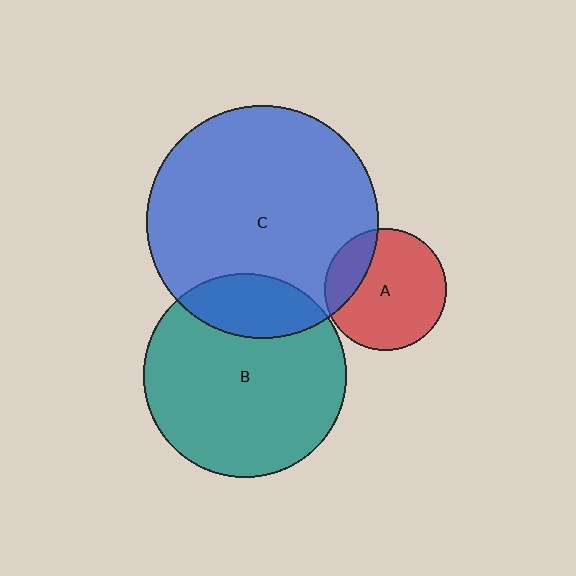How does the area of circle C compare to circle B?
Approximately 1.3 times.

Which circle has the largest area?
Circle C (blue).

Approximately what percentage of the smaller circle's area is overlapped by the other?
Approximately 20%.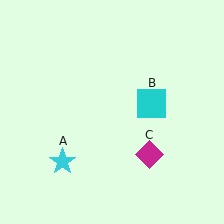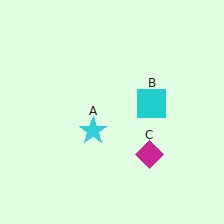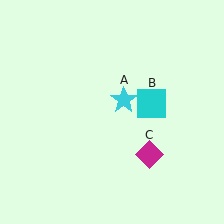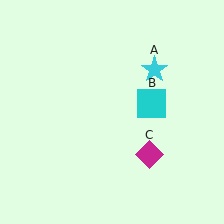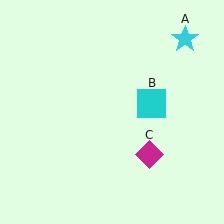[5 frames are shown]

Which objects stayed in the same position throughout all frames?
Cyan square (object B) and magenta diamond (object C) remained stationary.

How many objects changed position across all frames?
1 object changed position: cyan star (object A).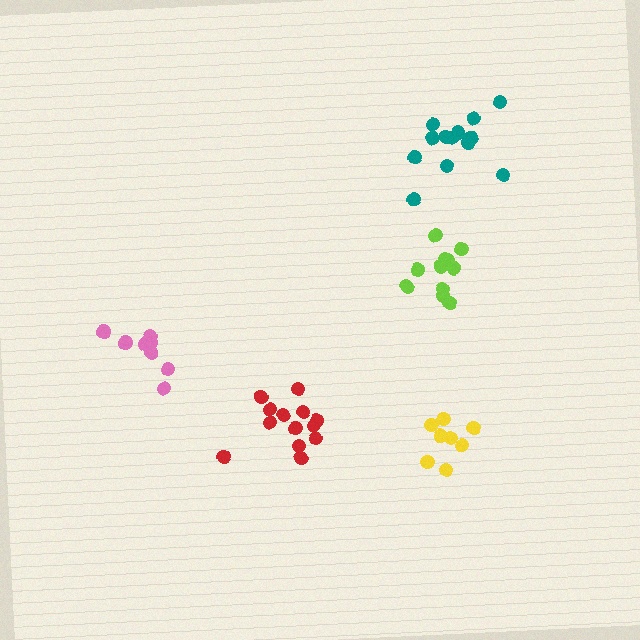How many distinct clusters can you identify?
There are 5 distinct clusters.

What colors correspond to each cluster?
The clusters are colored: teal, yellow, red, lime, pink.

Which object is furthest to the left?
The pink cluster is leftmost.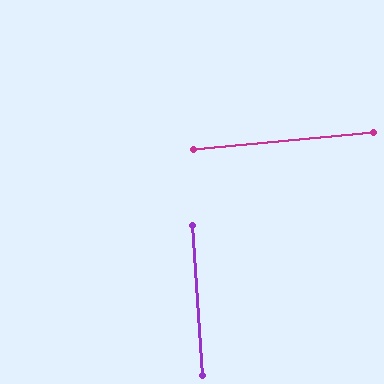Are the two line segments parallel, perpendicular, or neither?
Perpendicular — they meet at approximately 89°.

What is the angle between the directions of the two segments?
Approximately 89 degrees.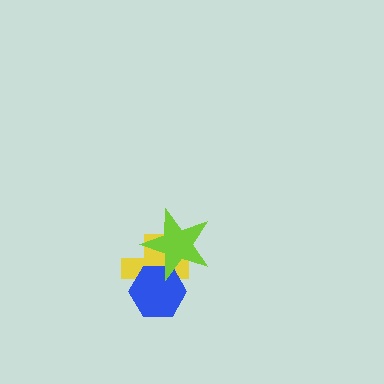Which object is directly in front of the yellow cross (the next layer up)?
The blue hexagon is directly in front of the yellow cross.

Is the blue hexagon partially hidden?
Yes, it is partially covered by another shape.